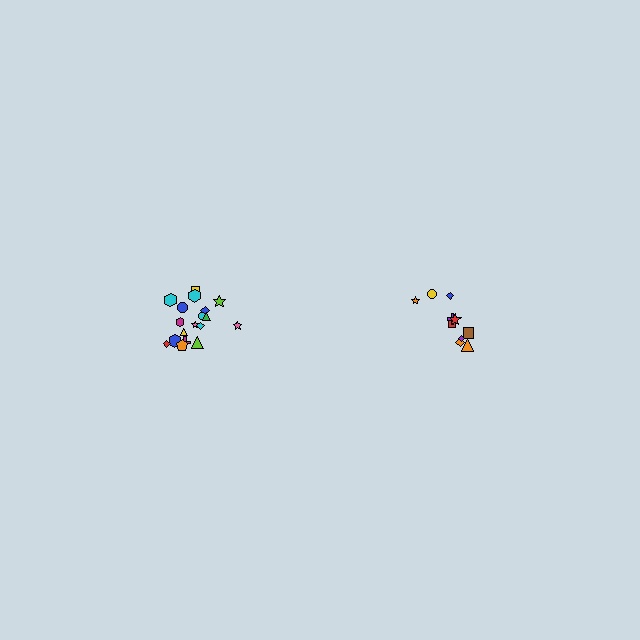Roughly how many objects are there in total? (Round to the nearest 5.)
Roughly 30 objects in total.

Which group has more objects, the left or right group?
The left group.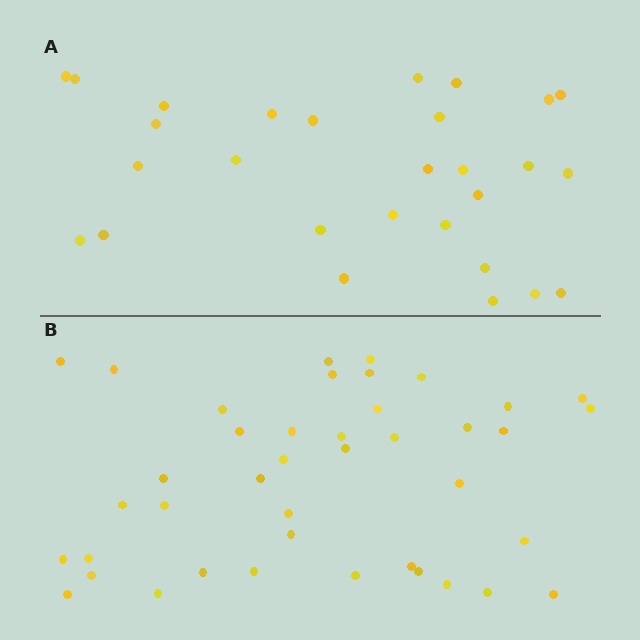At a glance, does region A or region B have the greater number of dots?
Region B (the bottom region) has more dots.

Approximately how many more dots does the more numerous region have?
Region B has approximately 15 more dots than region A.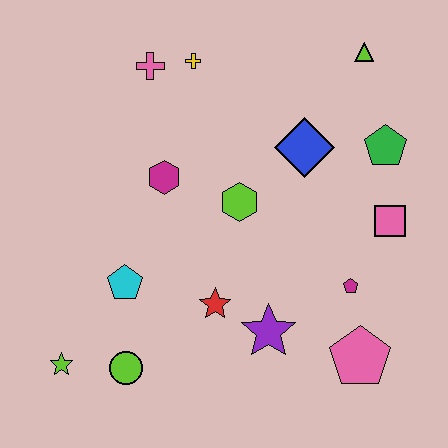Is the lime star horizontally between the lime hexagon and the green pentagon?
No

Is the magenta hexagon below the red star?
No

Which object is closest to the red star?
The purple star is closest to the red star.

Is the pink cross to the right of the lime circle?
Yes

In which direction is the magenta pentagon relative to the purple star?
The magenta pentagon is to the right of the purple star.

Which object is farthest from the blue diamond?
The lime star is farthest from the blue diamond.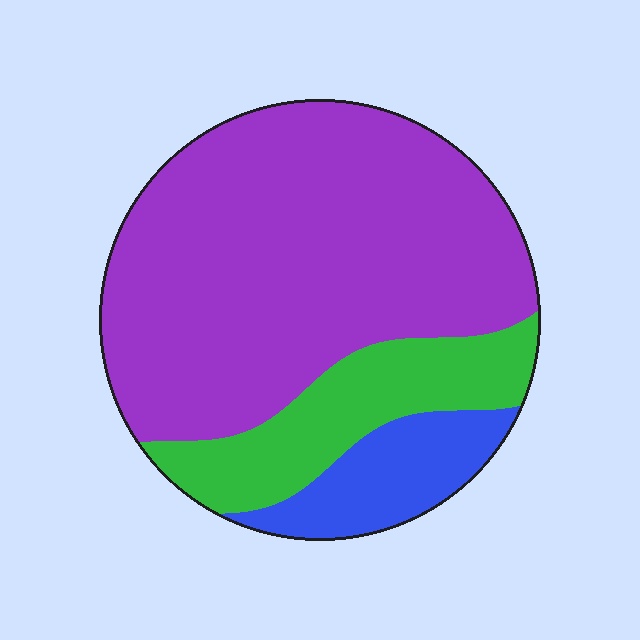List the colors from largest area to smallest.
From largest to smallest: purple, green, blue.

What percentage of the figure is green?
Green takes up about one fifth (1/5) of the figure.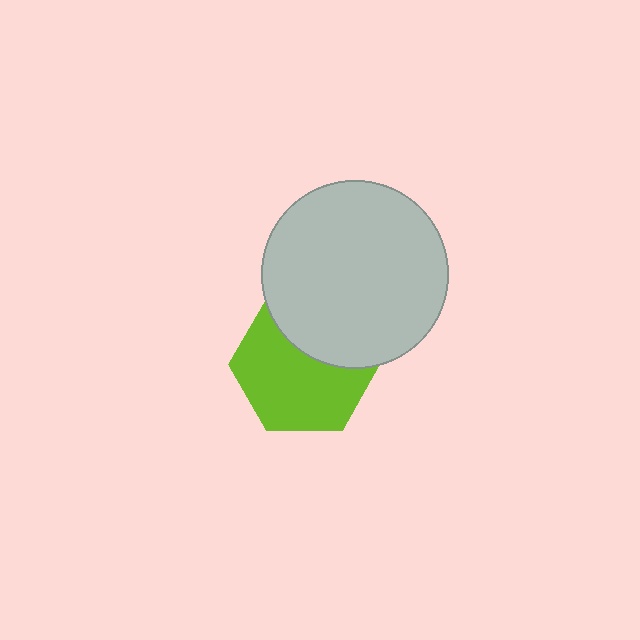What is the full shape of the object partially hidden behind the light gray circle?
The partially hidden object is a lime hexagon.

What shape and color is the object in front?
The object in front is a light gray circle.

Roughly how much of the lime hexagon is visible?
Most of it is visible (roughly 66%).